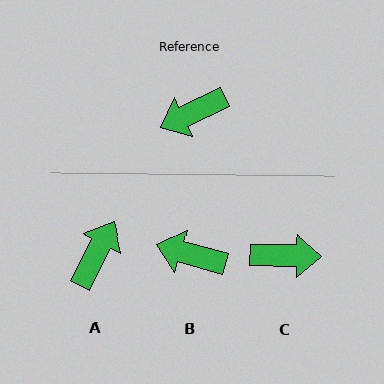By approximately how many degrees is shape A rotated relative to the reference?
Approximately 143 degrees clockwise.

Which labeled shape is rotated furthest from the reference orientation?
C, about 153 degrees away.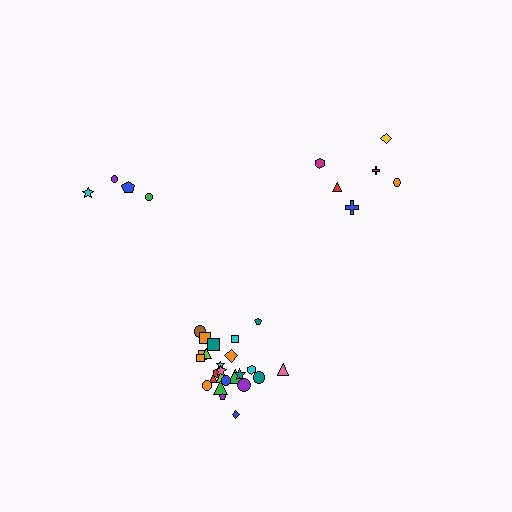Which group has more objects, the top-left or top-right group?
The top-right group.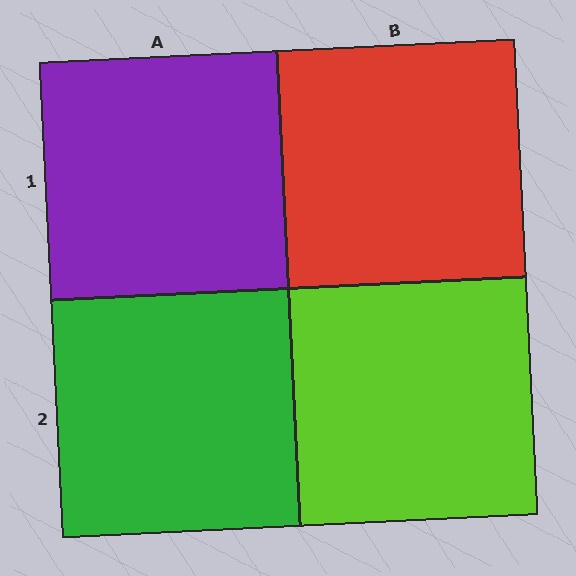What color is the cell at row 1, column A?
Purple.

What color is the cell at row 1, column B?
Red.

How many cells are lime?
1 cell is lime.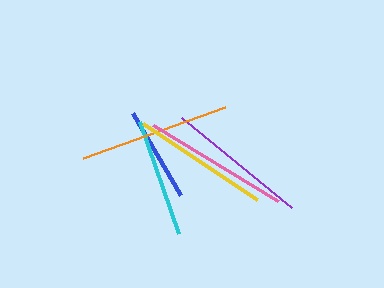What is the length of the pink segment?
The pink segment is approximately 146 pixels long.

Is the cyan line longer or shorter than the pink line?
The pink line is longer than the cyan line.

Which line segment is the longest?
The orange line is the longest at approximately 150 pixels.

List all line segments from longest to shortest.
From longest to shortest: orange, pink, purple, yellow, cyan, blue.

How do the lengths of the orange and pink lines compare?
The orange and pink lines are approximately the same length.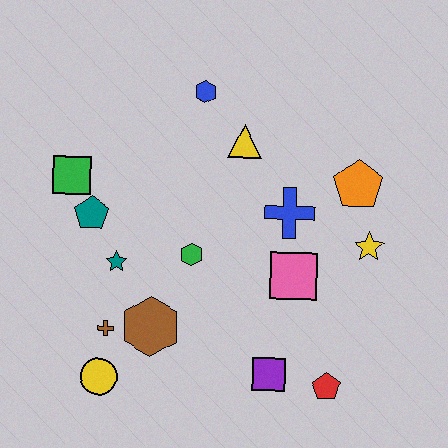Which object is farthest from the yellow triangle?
The yellow circle is farthest from the yellow triangle.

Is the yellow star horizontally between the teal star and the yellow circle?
No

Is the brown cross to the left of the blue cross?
Yes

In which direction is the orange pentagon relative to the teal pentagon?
The orange pentagon is to the right of the teal pentagon.